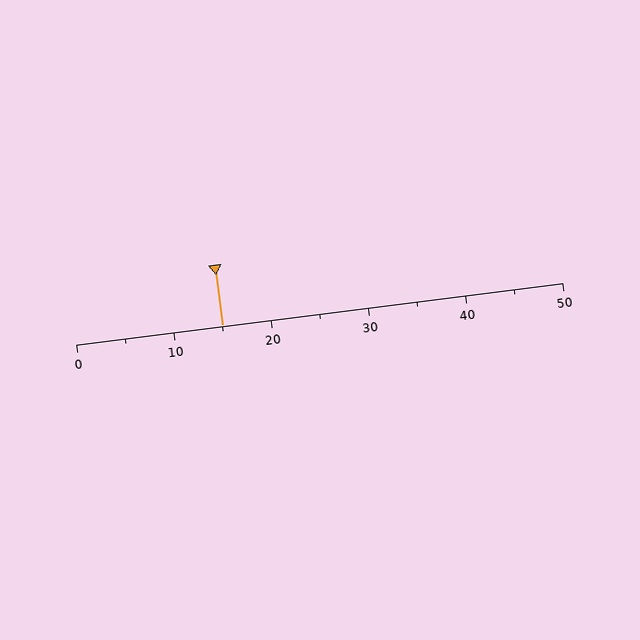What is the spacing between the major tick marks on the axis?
The major ticks are spaced 10 apart.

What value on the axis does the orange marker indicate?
The marker indicates approximately 15.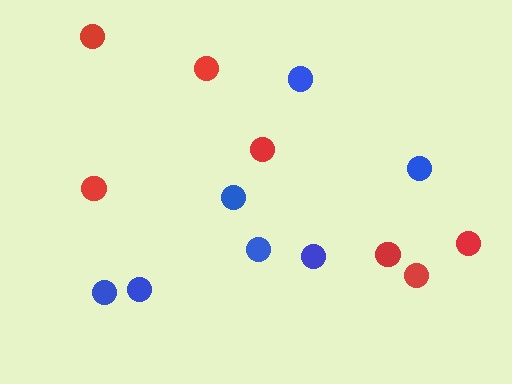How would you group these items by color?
There are 2 groups: one group of red circles (7) and one group of blue circles (7).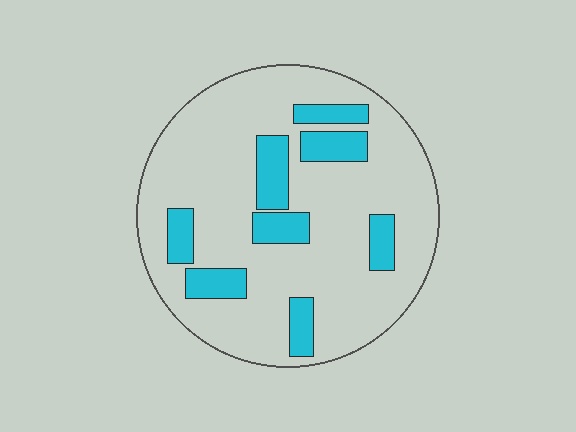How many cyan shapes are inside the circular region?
8.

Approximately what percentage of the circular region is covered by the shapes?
Approximately 20%.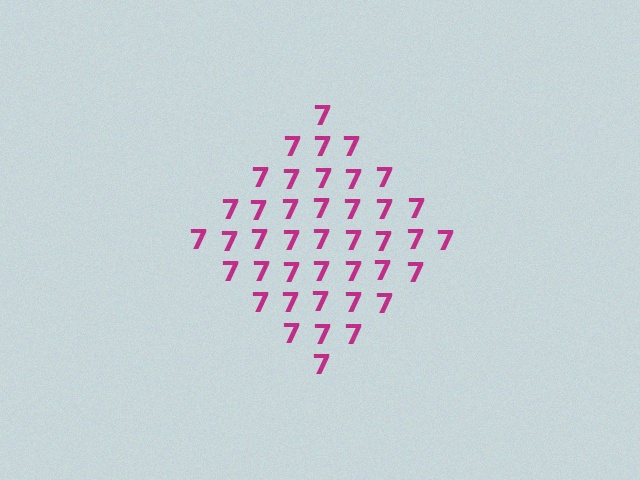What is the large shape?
The large shape is a diamond.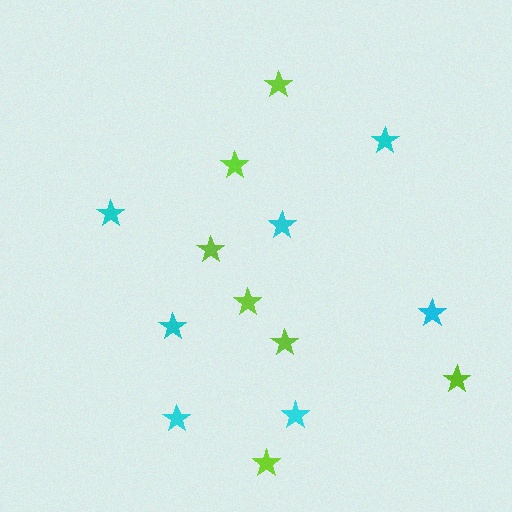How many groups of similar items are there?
There are 2 groups: one group of cyan stars (7) and one group of lime stars (7).